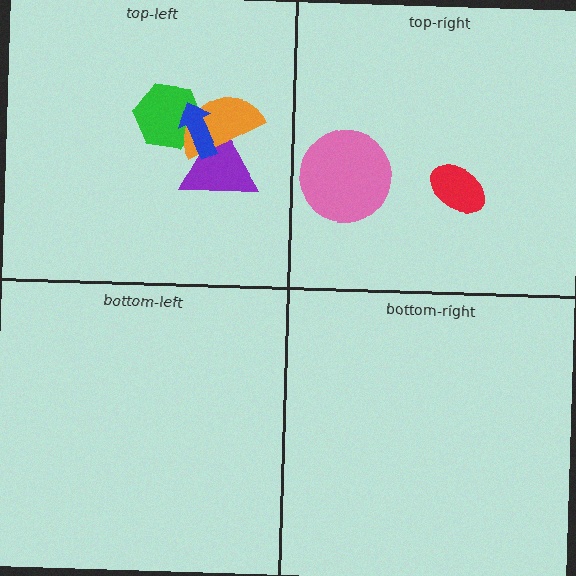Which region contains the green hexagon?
The top-left region.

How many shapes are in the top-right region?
2.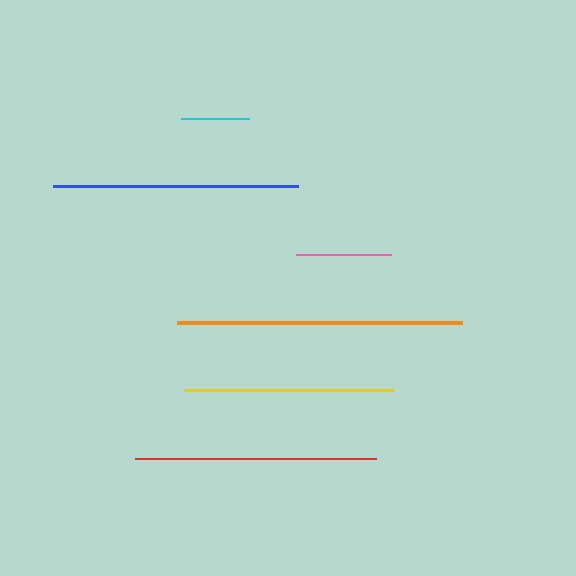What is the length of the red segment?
The red segment is approximately 241 pixels long.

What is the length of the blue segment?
The blue segment is approximately 245 pixels long.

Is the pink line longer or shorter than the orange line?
The orange line is longer than the pink line.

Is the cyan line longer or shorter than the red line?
The red line is longer than the cyan line.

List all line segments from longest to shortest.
From longest to shortest: orange, blue, red, yellow, pink, cyan.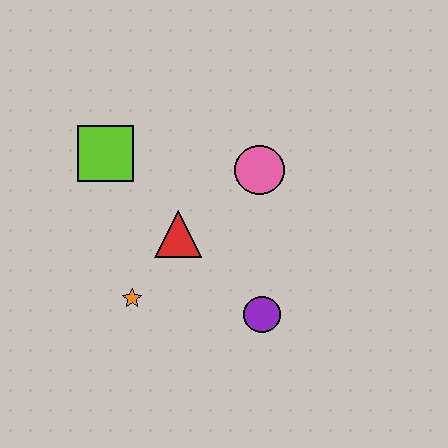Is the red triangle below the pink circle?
Yes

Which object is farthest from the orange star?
The pink circle is farthest from the orange star.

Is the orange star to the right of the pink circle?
No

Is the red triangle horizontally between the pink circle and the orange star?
Yes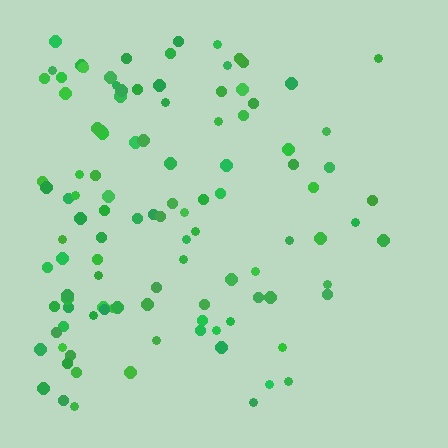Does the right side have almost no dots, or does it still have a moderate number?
Still a moderate number, just noticeably fewer than the left.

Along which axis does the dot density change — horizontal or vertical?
Horizontal.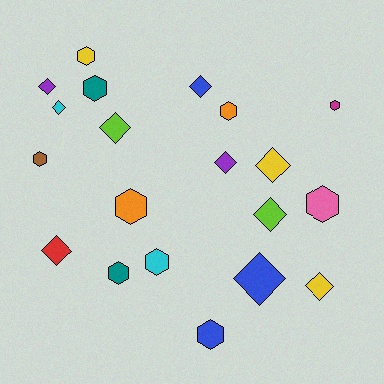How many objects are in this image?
There are 20 objects.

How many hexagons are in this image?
There are 10 hexagons.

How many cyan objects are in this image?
There are 2 cyan objects.